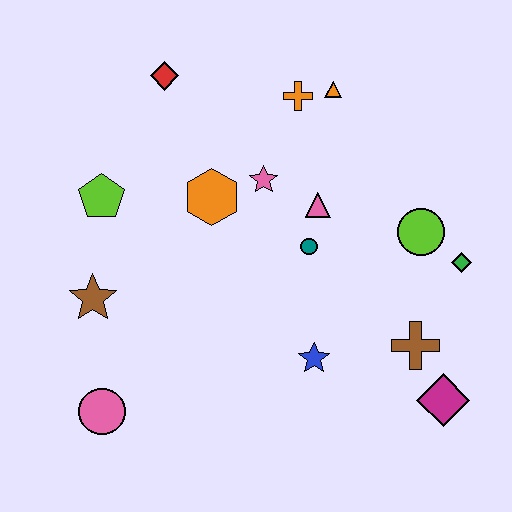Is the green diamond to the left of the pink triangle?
No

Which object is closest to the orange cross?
The orange triangle is closest to the orange cross.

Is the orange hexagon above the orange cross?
No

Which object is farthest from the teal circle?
The pink circle is farthest from the teal circle.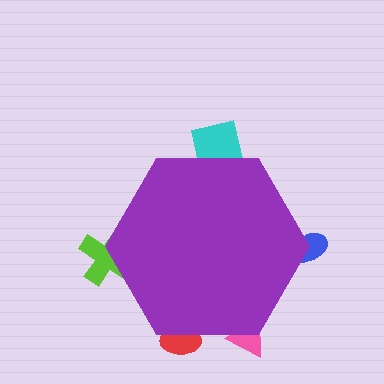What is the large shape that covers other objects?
A purple hexagon.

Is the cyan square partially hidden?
Yes, the cyan square is partially hidden behind the purple hexagon.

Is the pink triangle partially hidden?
Yes, the pink triangle is partially hidden behind the purple hexagon.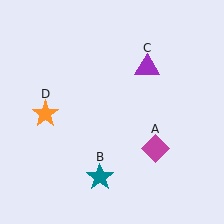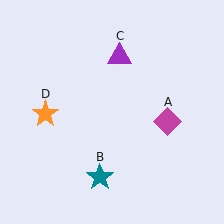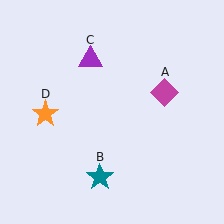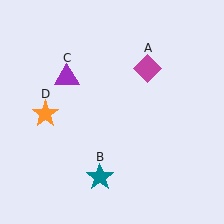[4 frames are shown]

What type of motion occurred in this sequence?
The magenta diamond (object A), purple triangle (object C) rotated counterclockwise around the center of the scene.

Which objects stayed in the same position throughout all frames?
Teal star (object B) and orange star (object D) remained stationary.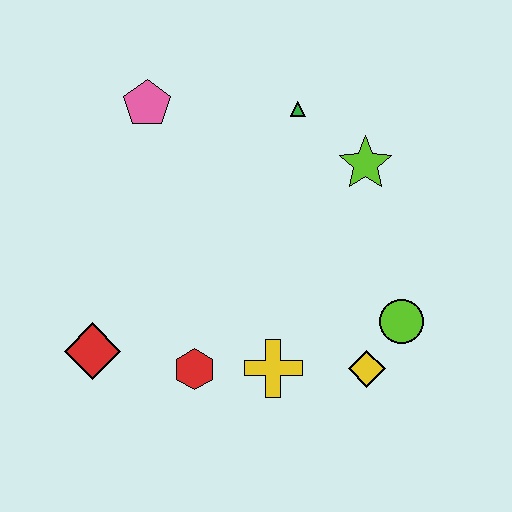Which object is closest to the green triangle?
The lime star is closest to the green triangle.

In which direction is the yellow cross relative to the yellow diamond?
The yellow cross is to the left of the yellow diamond.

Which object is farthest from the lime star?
The red diamond is farthest from the lime star.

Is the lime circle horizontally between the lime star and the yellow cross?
No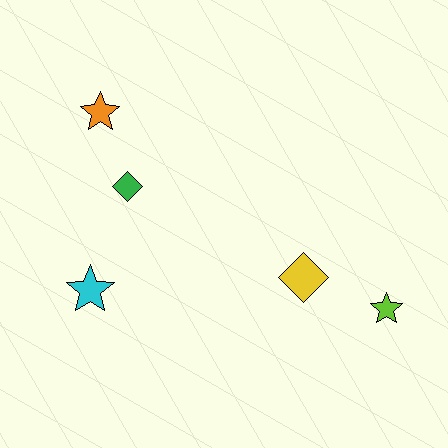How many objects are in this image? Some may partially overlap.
There are 5 objects.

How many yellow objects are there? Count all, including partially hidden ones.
There is 1 yellow object.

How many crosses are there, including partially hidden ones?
There are no crosses.